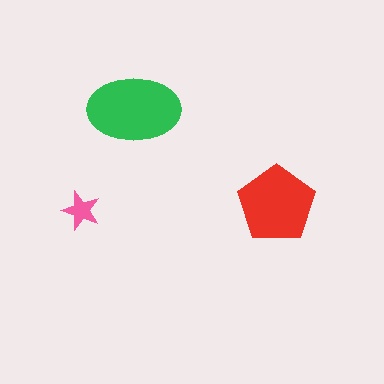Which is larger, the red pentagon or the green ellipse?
The green ellipse.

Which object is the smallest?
The pink star.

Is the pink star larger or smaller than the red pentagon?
Smaller.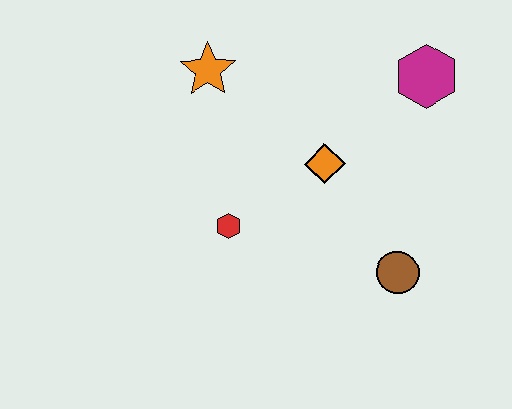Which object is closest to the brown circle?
The orange diamond is closest to the brown circle.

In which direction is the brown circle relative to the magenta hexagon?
The brown circle is below the magenta hexagon.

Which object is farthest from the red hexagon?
The magenta hexagon is farthest from the red hexagon.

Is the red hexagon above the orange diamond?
No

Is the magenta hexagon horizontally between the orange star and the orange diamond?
No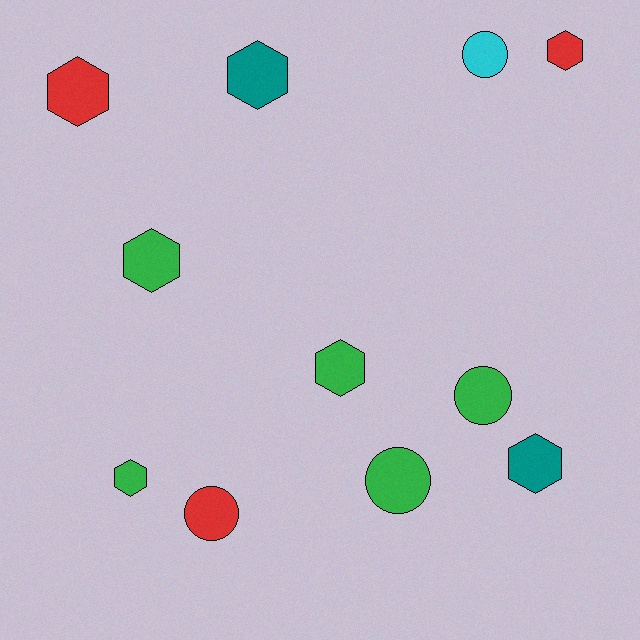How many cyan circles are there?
There is 1 cyan circle.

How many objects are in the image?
There are 11 objects.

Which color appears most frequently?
Green, with 5 objects.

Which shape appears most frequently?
Hexagon, with 7 objects.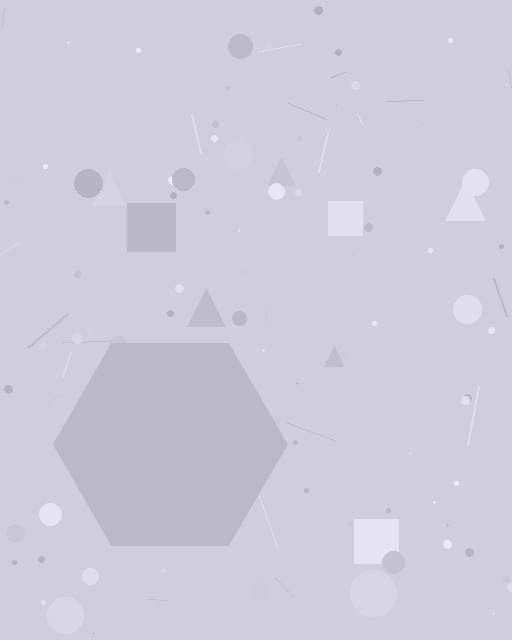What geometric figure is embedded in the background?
A hexagon is embedded in the background.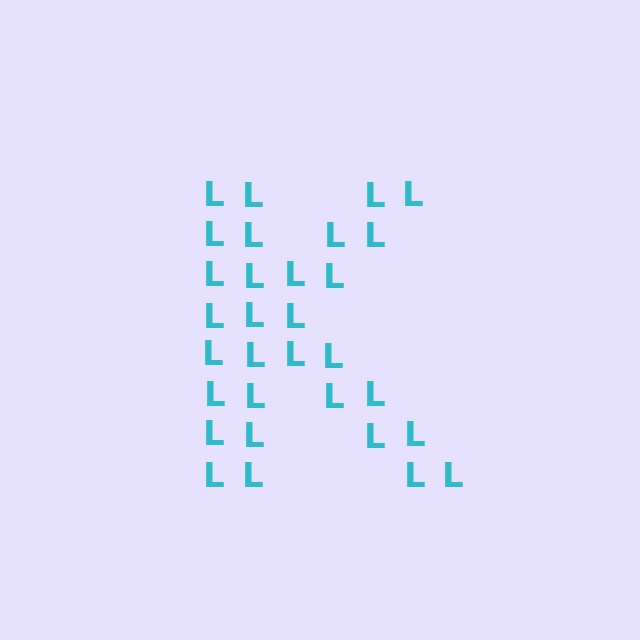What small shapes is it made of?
It is made of small letter L's.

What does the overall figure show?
The overall figure shows the letter K.